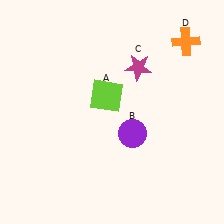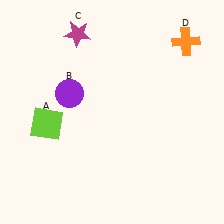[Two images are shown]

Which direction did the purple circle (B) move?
The purple circle (B) moved left.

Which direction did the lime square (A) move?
The lime square (A) moved left.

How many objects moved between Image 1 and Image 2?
3 objects moved between the two images.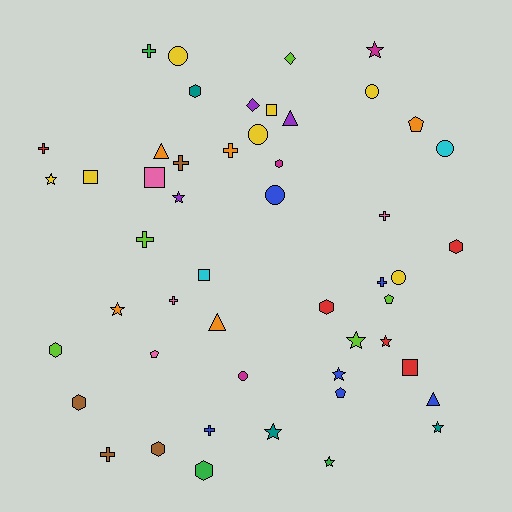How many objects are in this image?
There are 50 objects.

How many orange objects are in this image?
There are 5 orange objects.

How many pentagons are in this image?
There are 4 pentagons.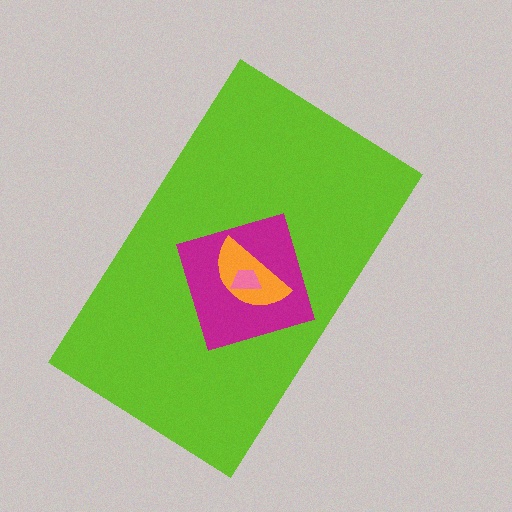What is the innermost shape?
The pink trapezoid.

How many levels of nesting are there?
4.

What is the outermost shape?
The lime rectangle.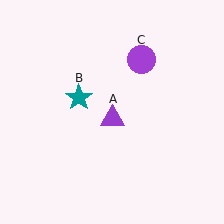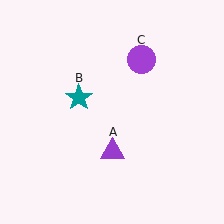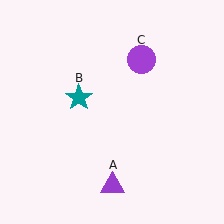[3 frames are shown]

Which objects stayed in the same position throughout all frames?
Teal star (object B) and purple circle (object C) remained stationary.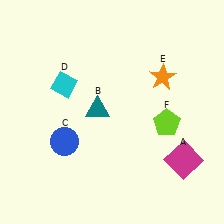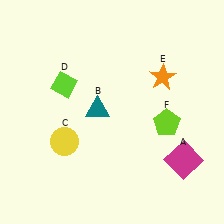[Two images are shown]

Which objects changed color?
C changed from blue to yellow. D changed from cyan to lime.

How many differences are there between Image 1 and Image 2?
There are 2 differences between the two images.